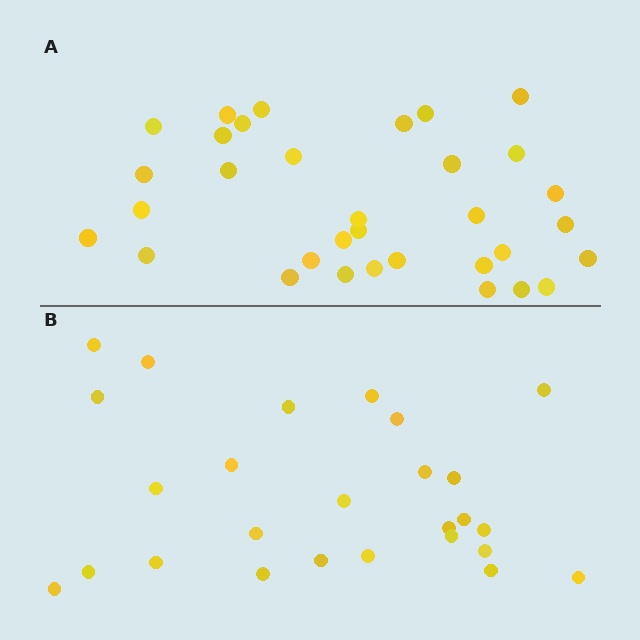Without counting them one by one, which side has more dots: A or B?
Region A (the top region) has more dots.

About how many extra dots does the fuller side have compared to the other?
Region A has roughly 8 or so more dots than region B.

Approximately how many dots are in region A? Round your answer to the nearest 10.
About 30 dots. (The exact count is 33, which rounds to 30.)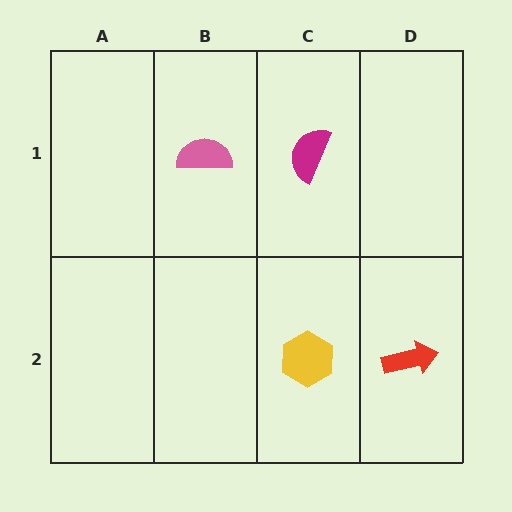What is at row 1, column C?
A magenta semicircle.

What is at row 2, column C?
A yellow hexagon.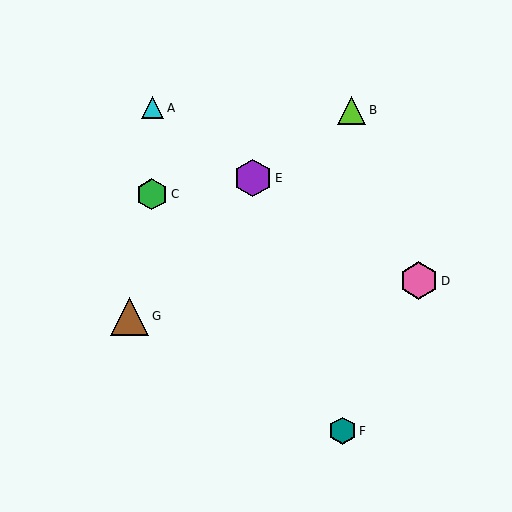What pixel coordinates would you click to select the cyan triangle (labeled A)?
Click at (153, 108) to select the cyan triangle A.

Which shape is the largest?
The brown triangle (labeled G) is the largest.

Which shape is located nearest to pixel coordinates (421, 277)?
The pink hexagon (labeled D) at (419, 281) is nearest to that location.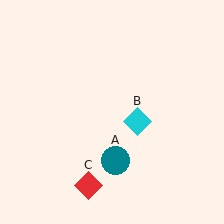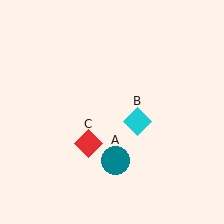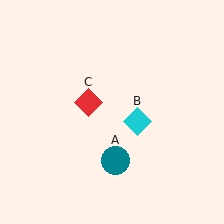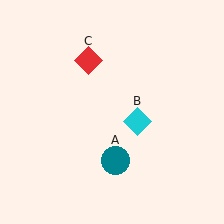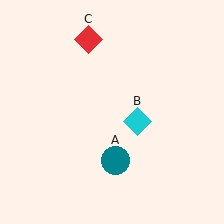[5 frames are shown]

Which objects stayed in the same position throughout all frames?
Teal circle (object A) and cyan diamond (object B) remained stationary.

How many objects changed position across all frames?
1 object changed position: red diamond (object C).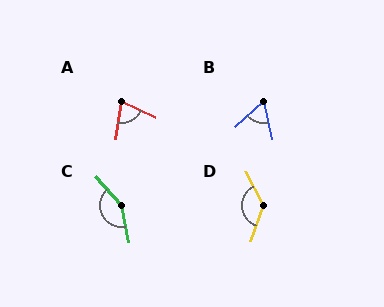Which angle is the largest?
C, at approximately 149 degrees.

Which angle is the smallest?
B, at approximately 61 degrees.